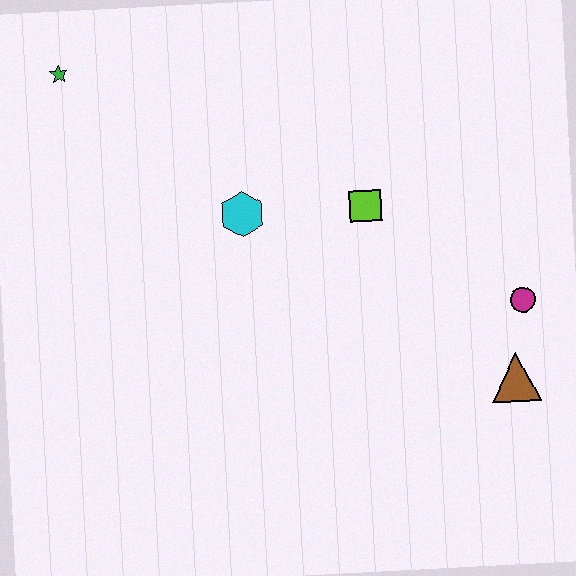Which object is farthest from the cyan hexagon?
The brown triangle is farthest from the cyan hexagon.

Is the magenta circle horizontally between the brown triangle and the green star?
No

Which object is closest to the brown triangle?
The magenta circle is closest to the brown triangle.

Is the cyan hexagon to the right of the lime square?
No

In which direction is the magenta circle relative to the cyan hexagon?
The magenta circle is to the right of the cyan hexagon.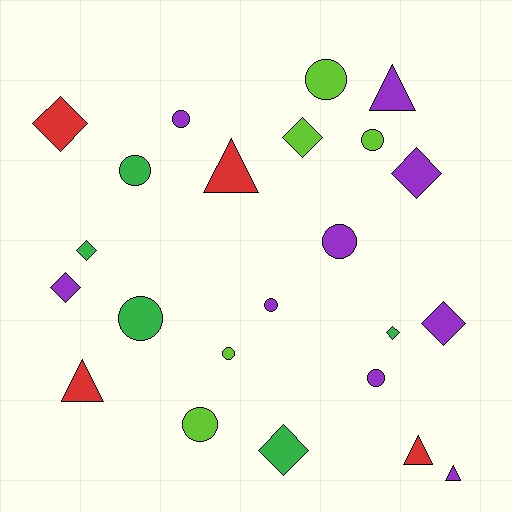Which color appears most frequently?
Purple, with 9 objects.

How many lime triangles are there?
There are no lime triangles.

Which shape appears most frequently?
Circle, with 10 objects.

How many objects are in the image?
There are 23 objects.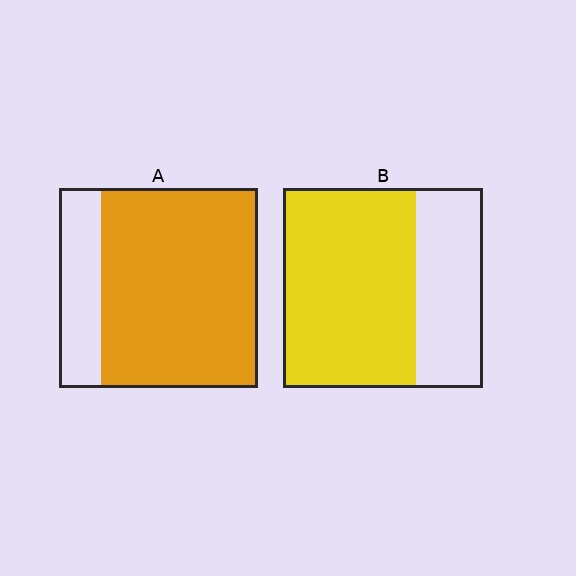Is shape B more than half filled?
Yes.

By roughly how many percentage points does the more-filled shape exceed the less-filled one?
By roughly 10 percentage points (A over B).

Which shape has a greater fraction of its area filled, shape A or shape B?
Shape A.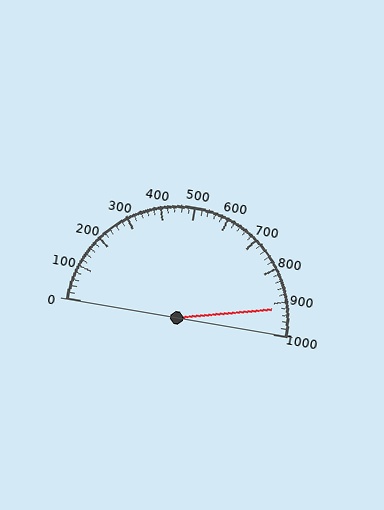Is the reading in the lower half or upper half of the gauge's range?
The reading is in the upper half of the range (0 to 1000).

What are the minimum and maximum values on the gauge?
The gauge ranges from 0 to 1000.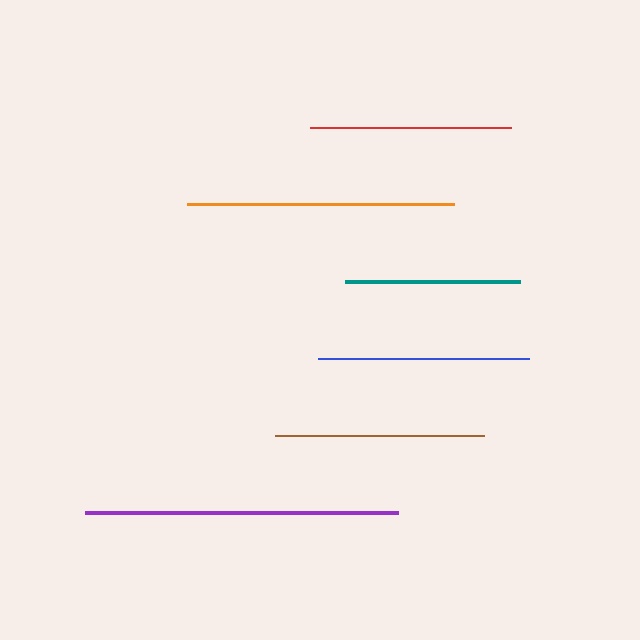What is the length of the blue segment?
The blue segment is approximately 211 pixels long.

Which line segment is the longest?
The purple line is the longest at approximately 313 pixels.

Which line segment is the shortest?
The teal line is the shortest at approximately 175 pixels.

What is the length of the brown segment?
The brown segment is approximately 209 pixels long.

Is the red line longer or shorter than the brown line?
The brown line is longer than the red line.